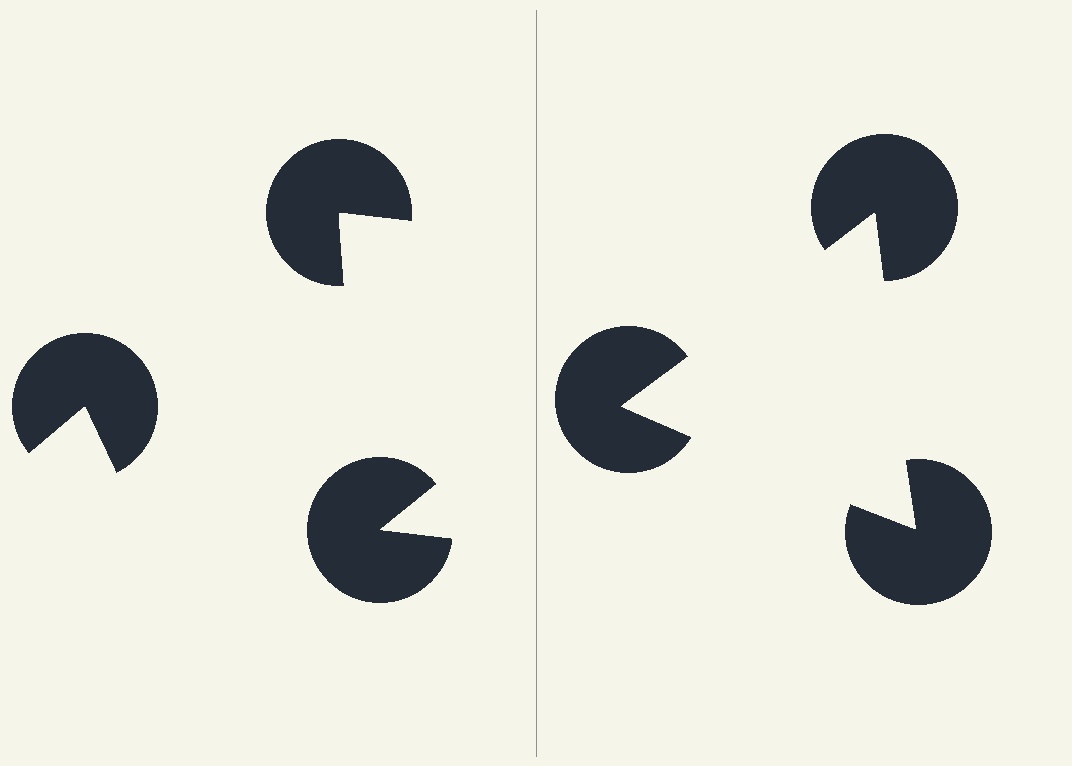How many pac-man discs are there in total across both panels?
6 — 3 on each side.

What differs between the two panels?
The pac-man discs are positioned identically on both sides; only the wedge orientations differ. On the right they align to a triangle; on the left they are misaligned.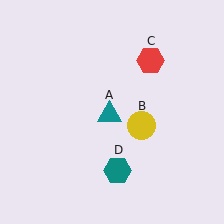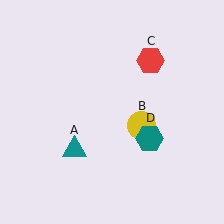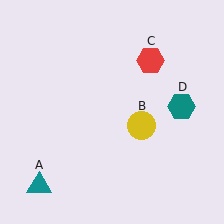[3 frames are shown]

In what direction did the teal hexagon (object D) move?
The teal hexagon (object D) moved up and to the right.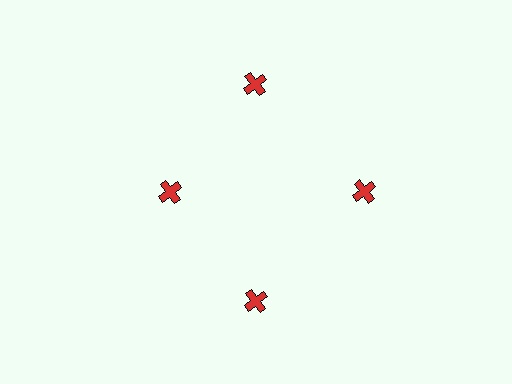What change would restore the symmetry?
The symmetry would be restored by moving it outward, back onto the ring so that all 4 crosses sit at equal angles and equal distance from the center.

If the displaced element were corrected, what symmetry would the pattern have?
It would have 4-fold rotational symmetry — the pattern would map onto itself every 90 degrees.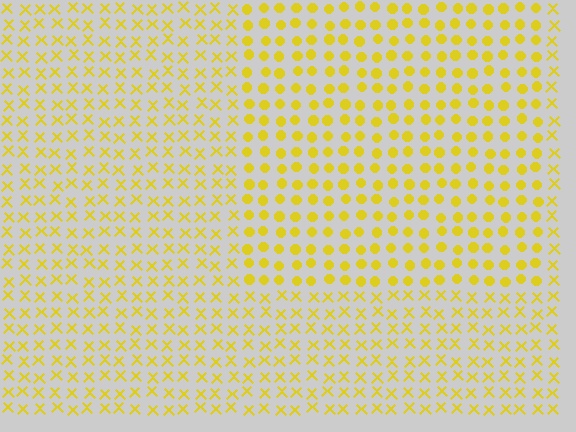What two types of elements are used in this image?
The image uses circles inside the rectangle region and X marks outside it.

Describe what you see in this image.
The image is filled with small yellow elements arranged in a uniform grid. A rectangle-shaped region contains circles, while the surrounding area contains X marks. The boundary is defined purely by the change in element shape.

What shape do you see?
I see a rectangle.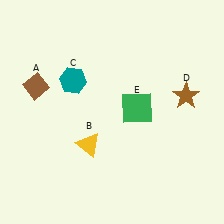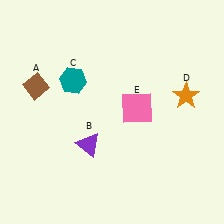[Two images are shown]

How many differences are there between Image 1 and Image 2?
There are 3 differences between the two images.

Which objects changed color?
B changed from yellow to purple. D changed from brown to orange. E changed from green to pink.